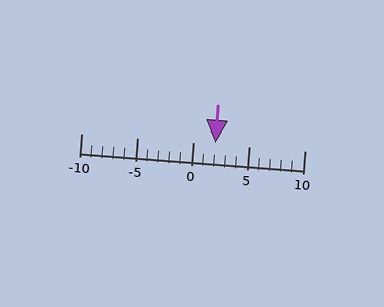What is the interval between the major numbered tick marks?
The major tick marks are spaced 5 units apart.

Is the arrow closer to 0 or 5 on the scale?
The arrow is closer to 0.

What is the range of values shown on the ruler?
The ruler shows values from -10 to 10.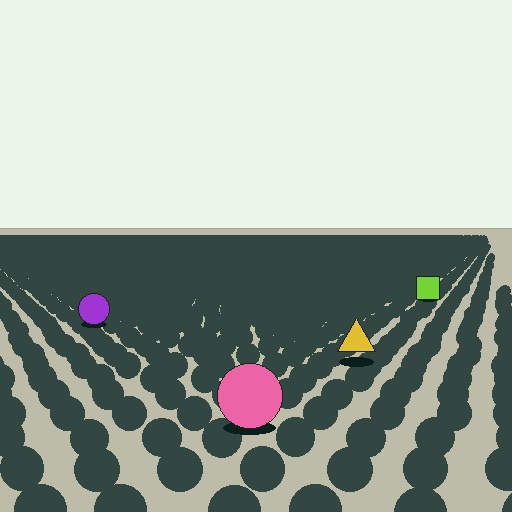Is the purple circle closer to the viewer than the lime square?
Yes. The purple circle is closer — you can tell from the texture gradient: the ground texture is coarser near it.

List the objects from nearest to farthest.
From nearest to farthest: the pink circle, the yellow triangle, the purple circle, the lime square.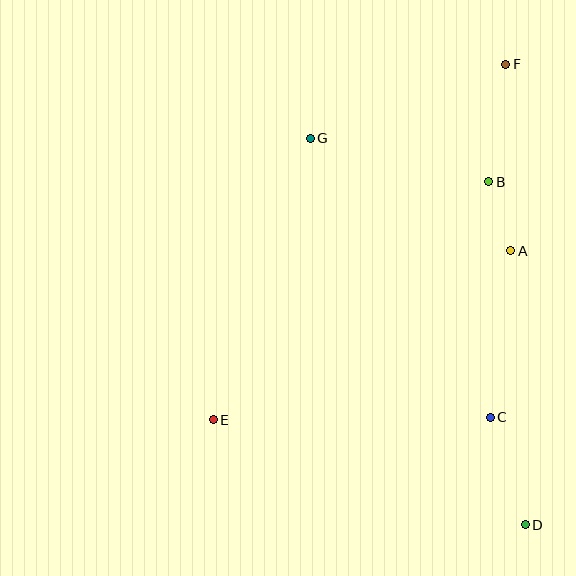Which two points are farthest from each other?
Points D and F are farthest from each other.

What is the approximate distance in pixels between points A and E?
The distance between A and E is approximately 342 pixels.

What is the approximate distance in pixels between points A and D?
The distance between A and D is approximately 274 pixels.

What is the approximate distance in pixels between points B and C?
The distance between B and C is approximately 235 pixels.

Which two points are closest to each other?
Points A and B are closest to each other.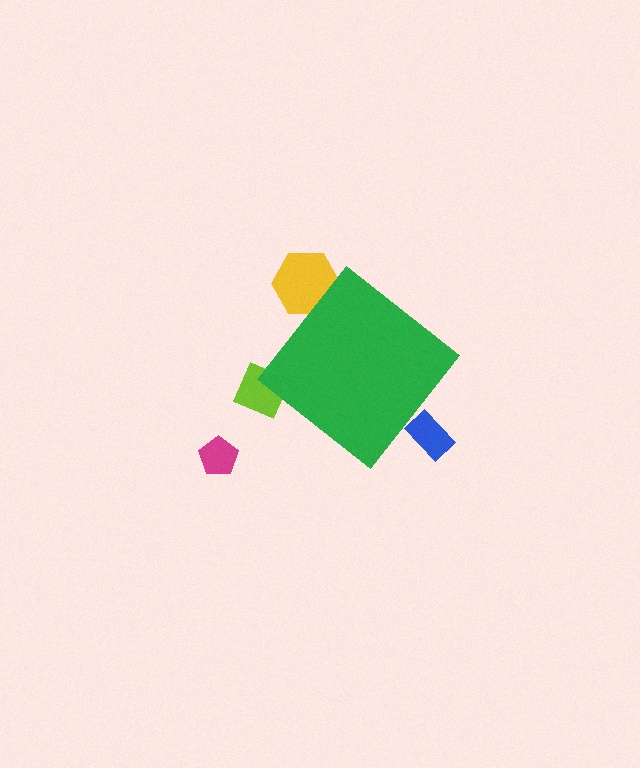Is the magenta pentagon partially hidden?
No, the magenta pentagon is fully visible.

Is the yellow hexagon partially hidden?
Yes, the yellow hexagon is partially hidden behind the green diamond.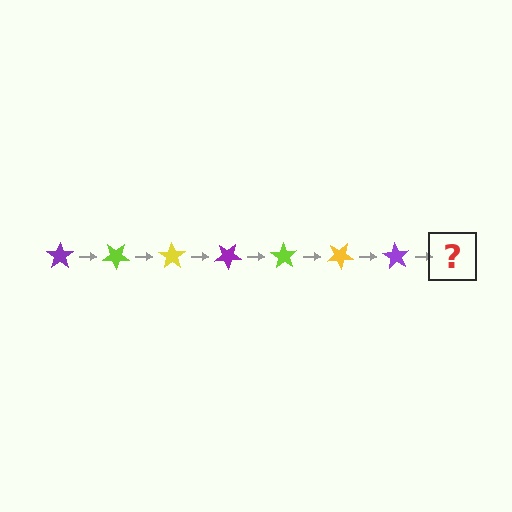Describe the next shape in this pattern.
It should be a lime star, rotated 245 degrees from the start.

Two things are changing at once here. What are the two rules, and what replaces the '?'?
The two rules are that it rotates 35 degrees each step and the color cycles through purple, lime, and yellow. The '?' should be a lime star, rotated 245 degrees from the start.